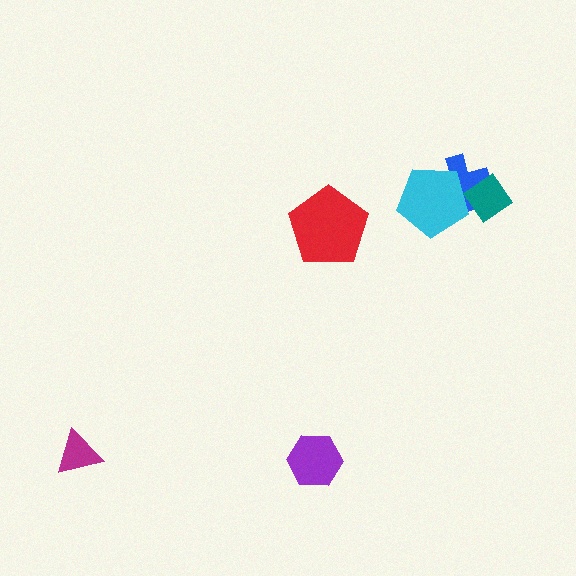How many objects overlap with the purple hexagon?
0 objects overlap with the purple hexagon.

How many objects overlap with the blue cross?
2 objects overlap with the blue cross.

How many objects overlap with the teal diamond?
2 objects overlap with the teal diamond.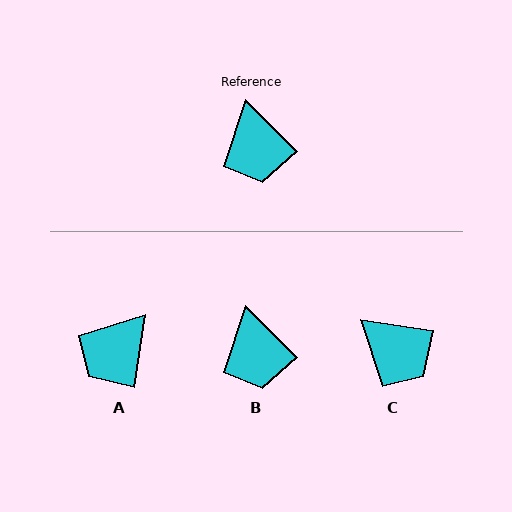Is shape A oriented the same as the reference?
No, it is off by about 54 degrees.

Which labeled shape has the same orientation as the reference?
B.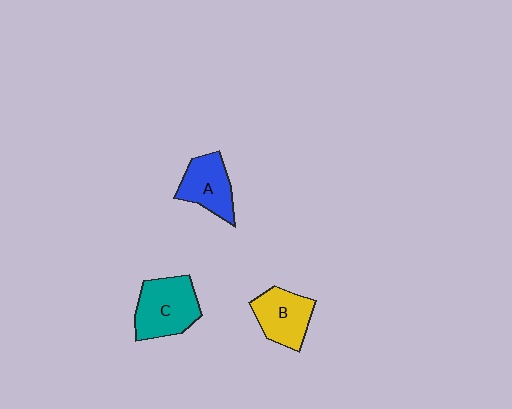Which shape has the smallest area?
Shape A (blue).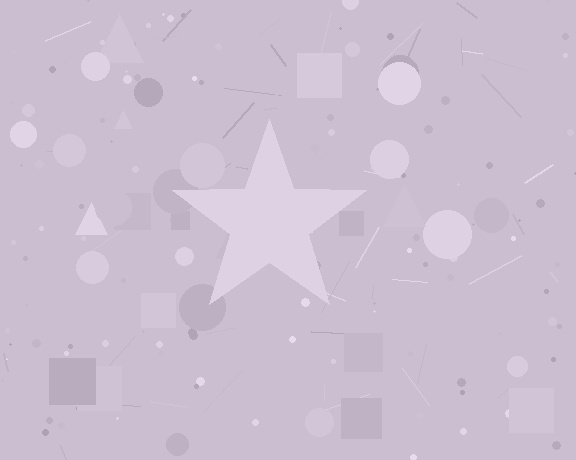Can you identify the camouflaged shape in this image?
The camouflaged shape is a star.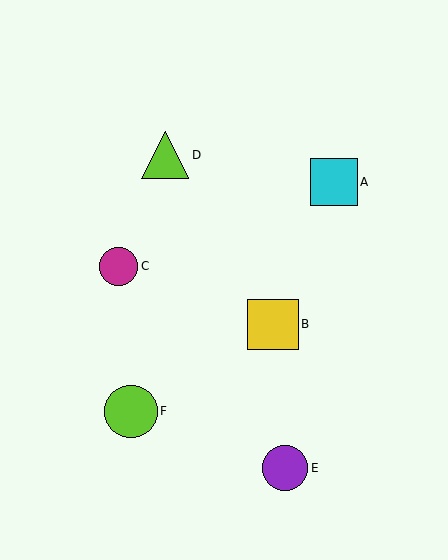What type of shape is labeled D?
Shape D is a lime triangle.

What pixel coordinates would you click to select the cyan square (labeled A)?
Click at (334, 182) to select the cyan square A.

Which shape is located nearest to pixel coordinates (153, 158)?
The lime triangle (labeled D) at (165, 155) is nearest to that location.